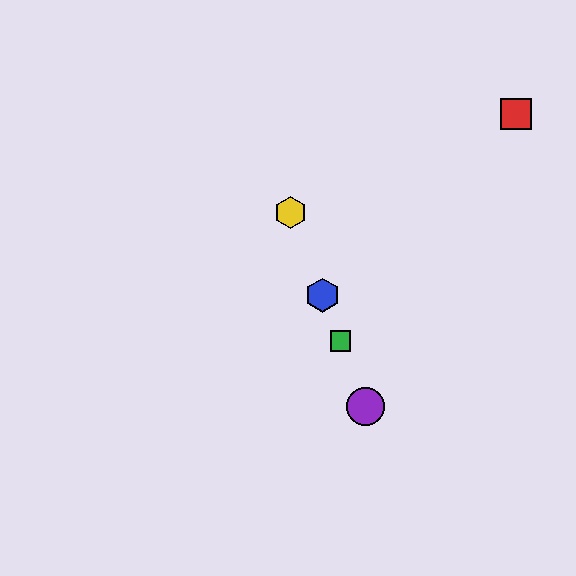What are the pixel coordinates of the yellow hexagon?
The yellow hexagon is at (291, 212).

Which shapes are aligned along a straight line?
The blue hexagon, the green square, the yellow hexagon, the purple circle are aligned along a straight line.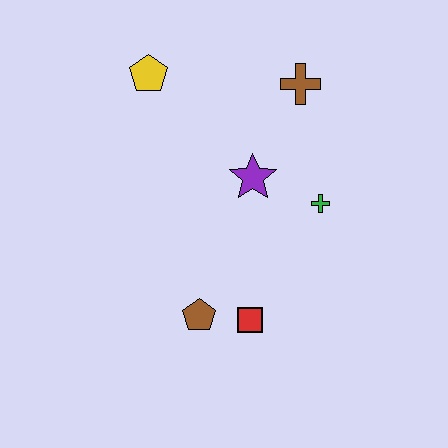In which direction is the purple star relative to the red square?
The purple star is above the red square.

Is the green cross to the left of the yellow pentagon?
No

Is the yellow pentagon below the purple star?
No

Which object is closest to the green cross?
The purple star is closest to the green cross.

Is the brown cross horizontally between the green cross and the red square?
Yes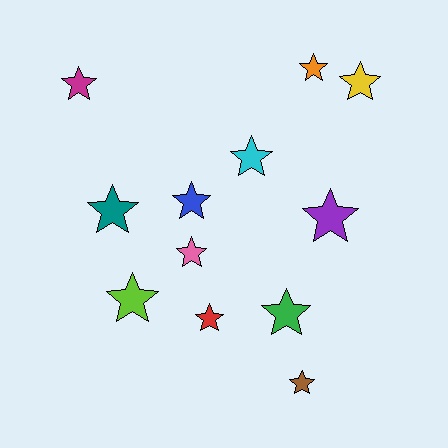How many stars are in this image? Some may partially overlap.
There are 12 stars.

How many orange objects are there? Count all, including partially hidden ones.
There is 1 orange object.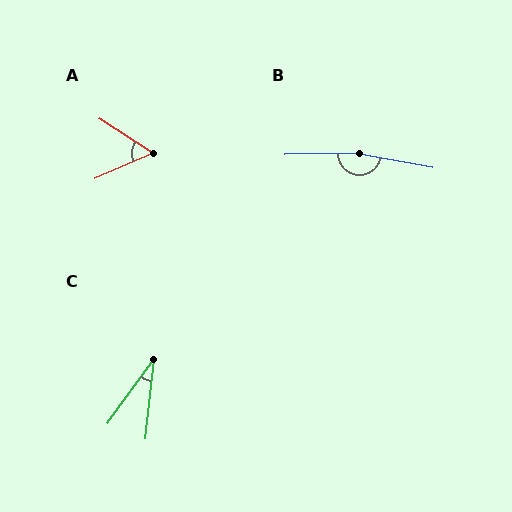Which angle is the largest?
B, at approximately 168 degrees.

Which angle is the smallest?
C, at approximately 29 degrees.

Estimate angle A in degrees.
Approximately 56 degrees.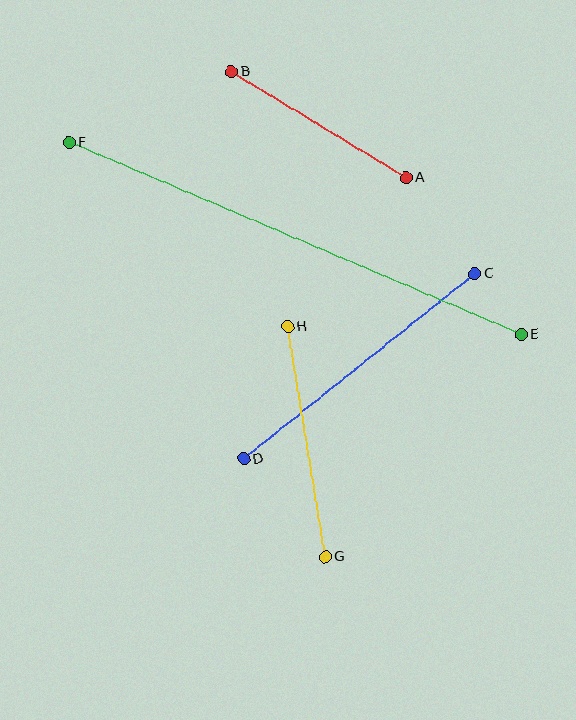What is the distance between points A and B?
The distance is approximately 204 pixels.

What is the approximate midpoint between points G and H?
The midpoint is at approximately (307, 442) pixels.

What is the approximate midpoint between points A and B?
The midpoint is at approximately (319, 125) pixels.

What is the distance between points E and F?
The distance is approximately 492 pixels.